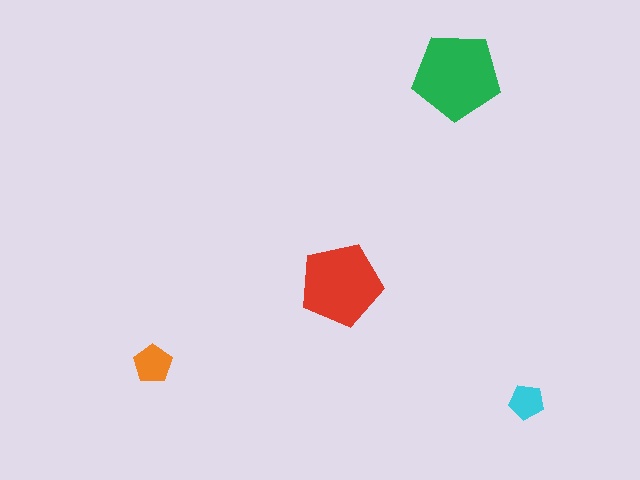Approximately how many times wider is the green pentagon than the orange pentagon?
About 2.5 times wider.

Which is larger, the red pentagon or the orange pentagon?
The red one.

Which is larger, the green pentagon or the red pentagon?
The green one.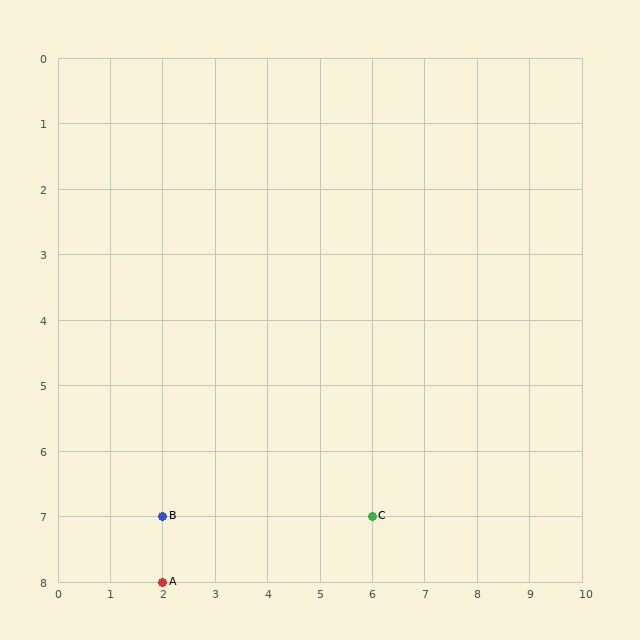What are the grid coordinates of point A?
Point A is at grid coordinates (2, 8).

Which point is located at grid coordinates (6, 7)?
Point C is at (6, 7).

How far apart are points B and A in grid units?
Points B and A are 1 row apart.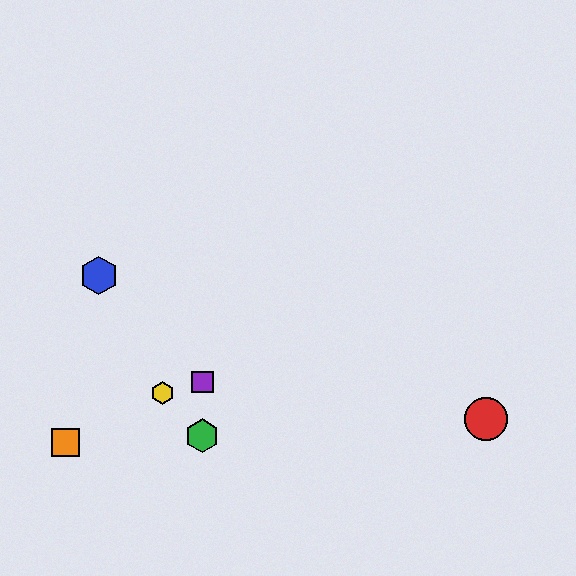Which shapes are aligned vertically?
The green hexagon, the purple square are aligned vertically.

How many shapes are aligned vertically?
2 shapes (the green hexagon, the purple square) are aligned vertically.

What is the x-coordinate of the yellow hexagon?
The yellow hexagon is at x≈162.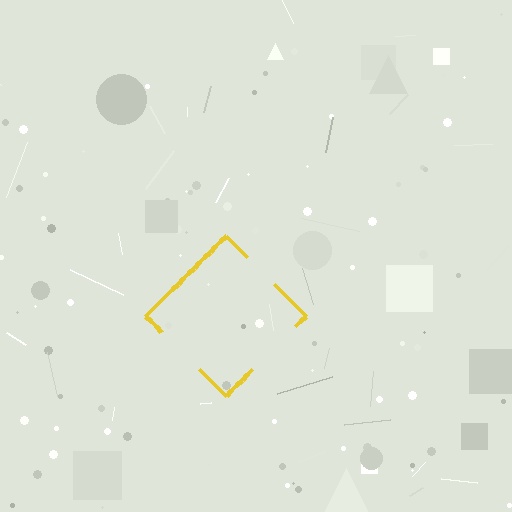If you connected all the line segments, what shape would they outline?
They would outline a diamond.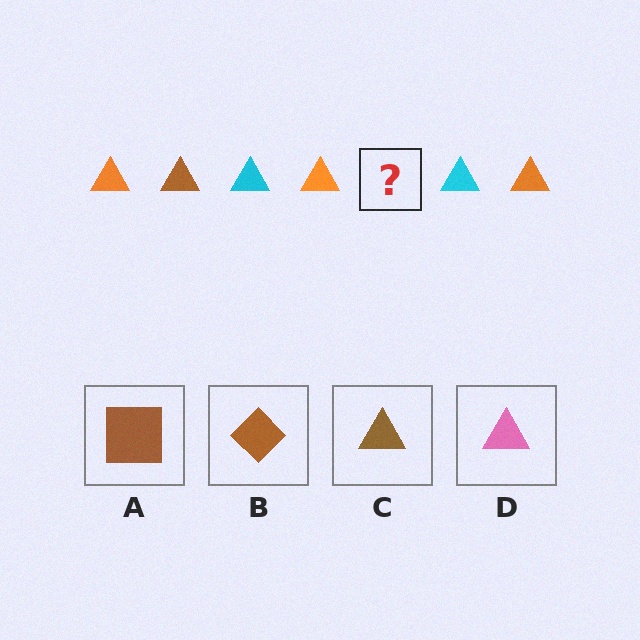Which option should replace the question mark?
Option C.